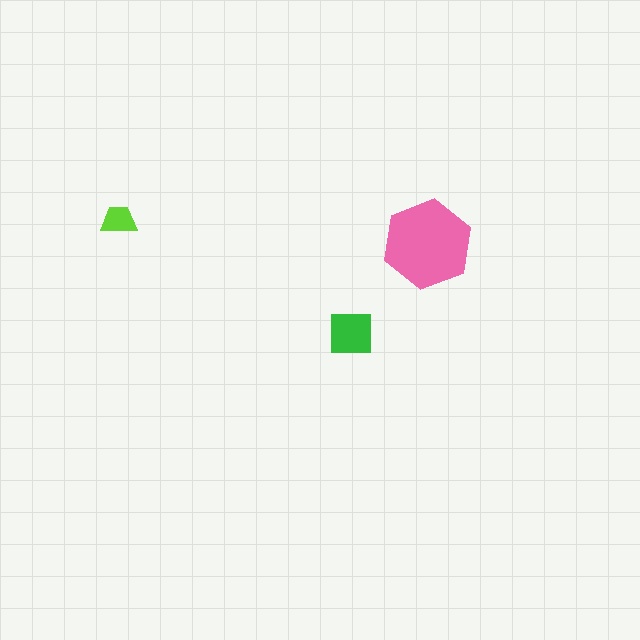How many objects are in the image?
There are 3 objects in the image.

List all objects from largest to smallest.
The pink hexagon, the green square, the lime trapezoid.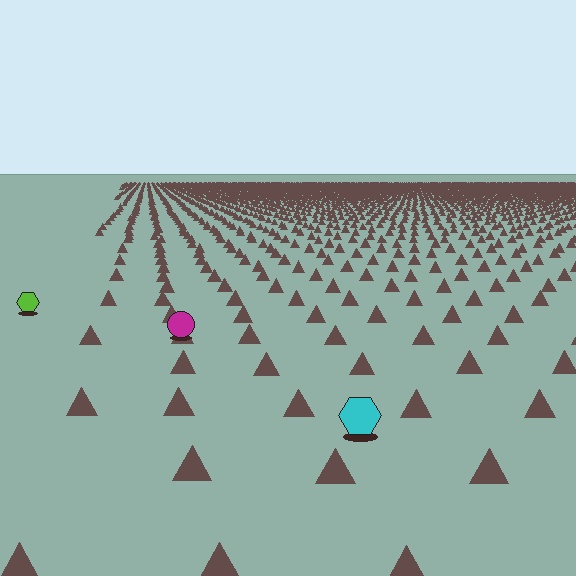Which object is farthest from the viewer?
The lime hexagon is farthest from the viewer. It appears smaller and the ground texture around it is denser.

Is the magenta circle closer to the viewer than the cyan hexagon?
No. The cyan hexagon is closer — you can tell from the texture gradient: the ground texture is coarser near it.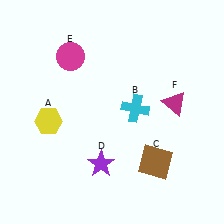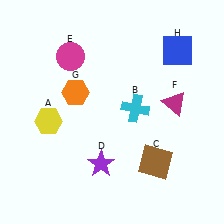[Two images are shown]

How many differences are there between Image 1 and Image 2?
There are 2 differences between the two images.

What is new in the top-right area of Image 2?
A blue square (H) was added in the top-right area of Image 2.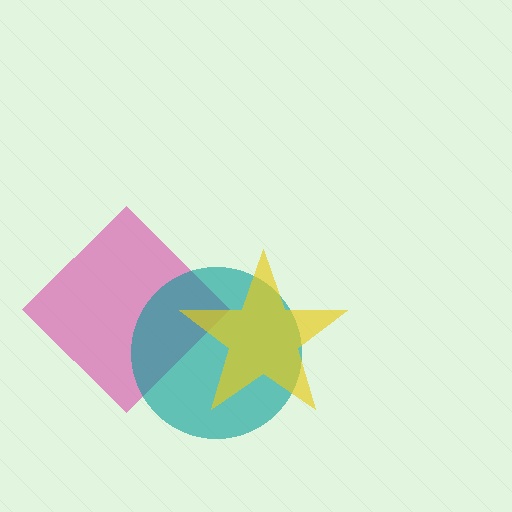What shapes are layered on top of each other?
The layered shapes are: a pink diamond, a teal circle, a yellow star.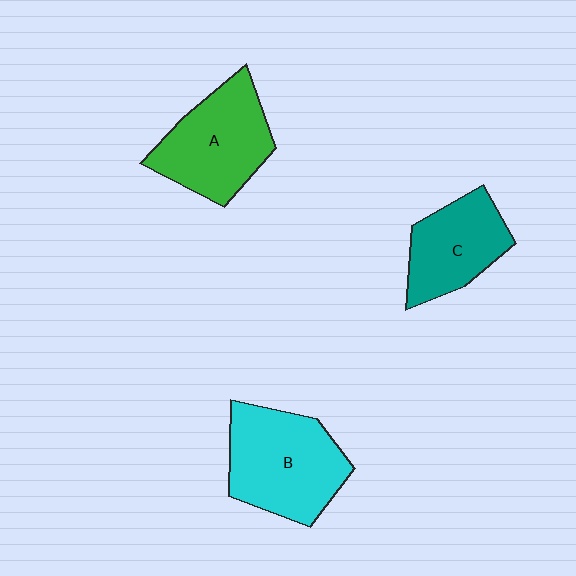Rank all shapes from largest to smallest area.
From largest to smallest: B (cyan), A (green), C (teal).